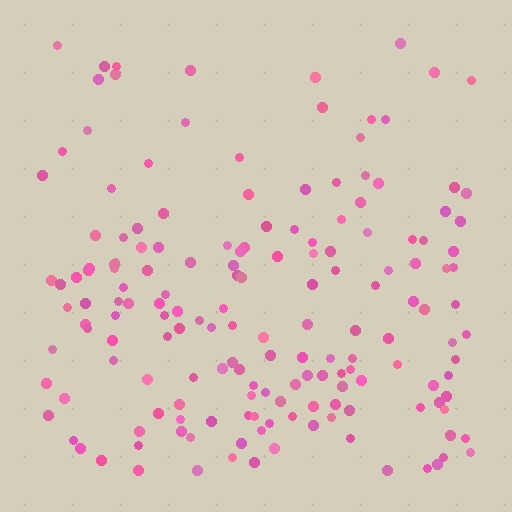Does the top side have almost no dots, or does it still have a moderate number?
Still a moderate number, just noticeably fewer than the bottom.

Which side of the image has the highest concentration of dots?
The bottom.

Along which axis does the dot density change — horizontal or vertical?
Vertical.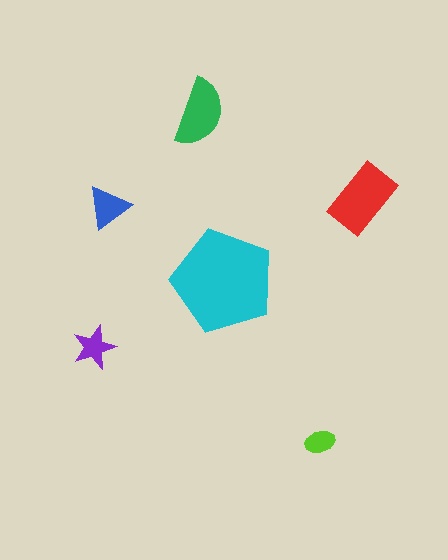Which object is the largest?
The cyan pentagon.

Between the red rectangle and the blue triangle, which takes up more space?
The red rectangle.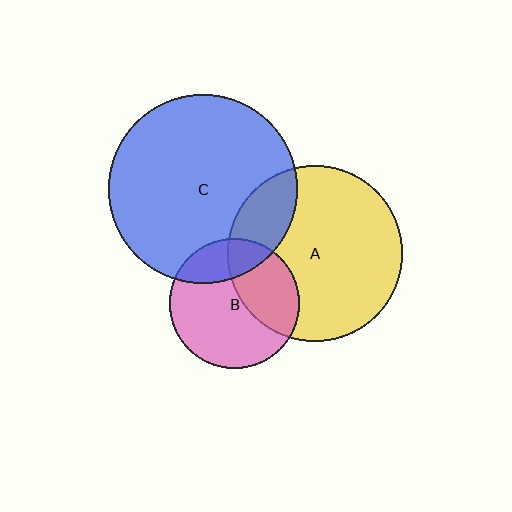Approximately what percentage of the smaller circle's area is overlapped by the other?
Approximately 20%.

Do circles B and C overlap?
Yes.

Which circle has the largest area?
Circle C (blue).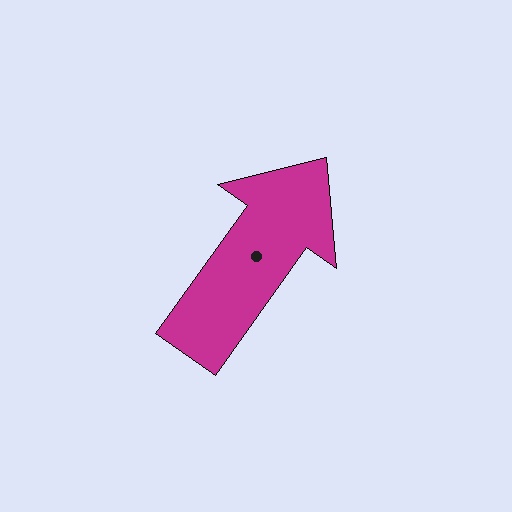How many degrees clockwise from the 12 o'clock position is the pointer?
Approximately 36 degrees.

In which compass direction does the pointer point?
Northeast.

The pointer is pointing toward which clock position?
Roughly 1 o'clock.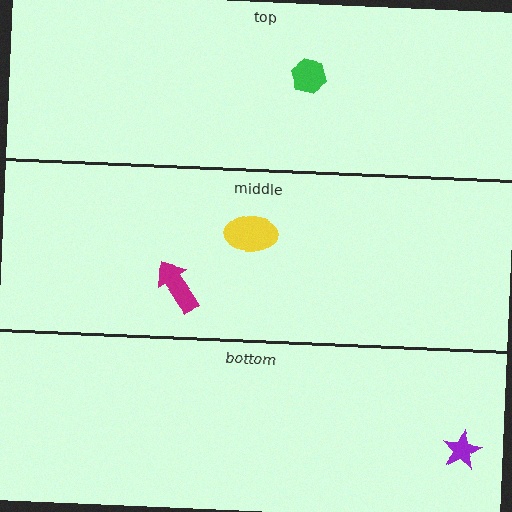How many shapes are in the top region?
1.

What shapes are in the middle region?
The magenta arrow, the yellow ellipse.